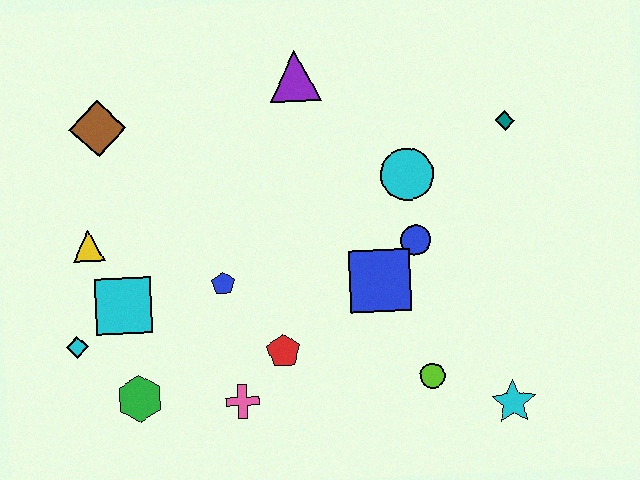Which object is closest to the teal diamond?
The cyan circle is closest to the teal diamond.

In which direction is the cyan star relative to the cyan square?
The cyan star is to the right of the cyan square.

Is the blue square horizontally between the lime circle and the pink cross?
Yes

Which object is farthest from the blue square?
The brown diamond is farthest from the blue square.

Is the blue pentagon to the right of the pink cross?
No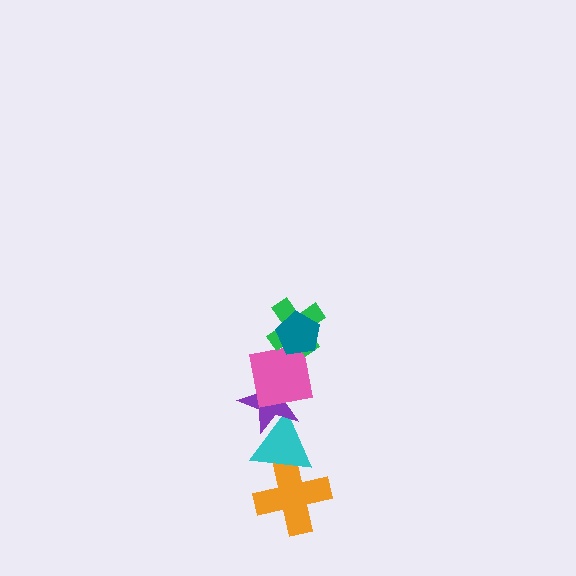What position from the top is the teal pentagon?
The teal pentagon is 1st from the top.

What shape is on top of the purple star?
The pink square is on top of the purple star.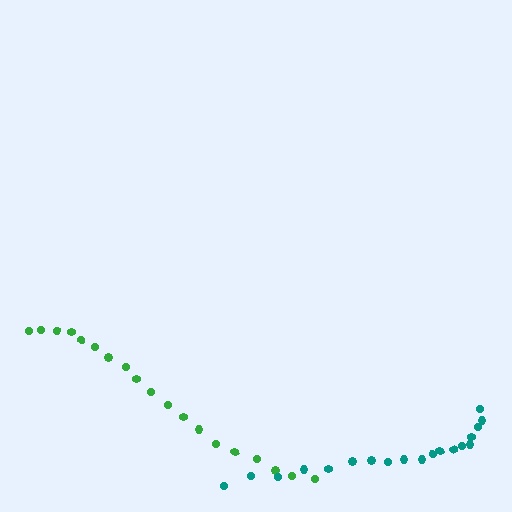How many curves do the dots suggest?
There are 2 distinct paths.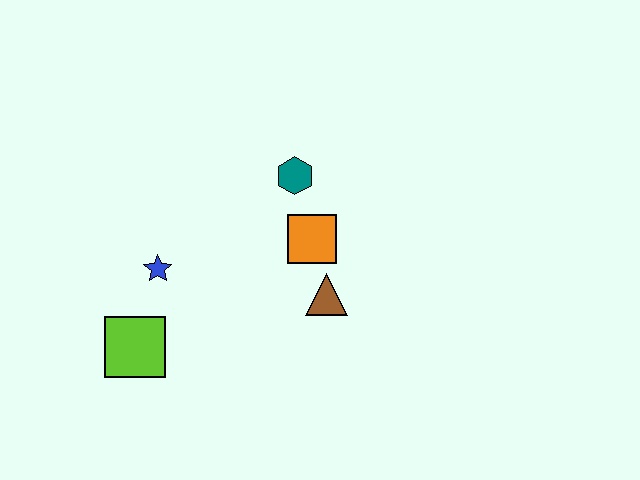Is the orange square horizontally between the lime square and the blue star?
No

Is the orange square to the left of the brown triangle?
Yes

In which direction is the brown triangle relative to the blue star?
The brown triangle is to the right of the blue star.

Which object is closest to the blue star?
The lime square is closest to the blue star.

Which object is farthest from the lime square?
The teal hexagon is farthest from the lime square.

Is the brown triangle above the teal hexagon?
No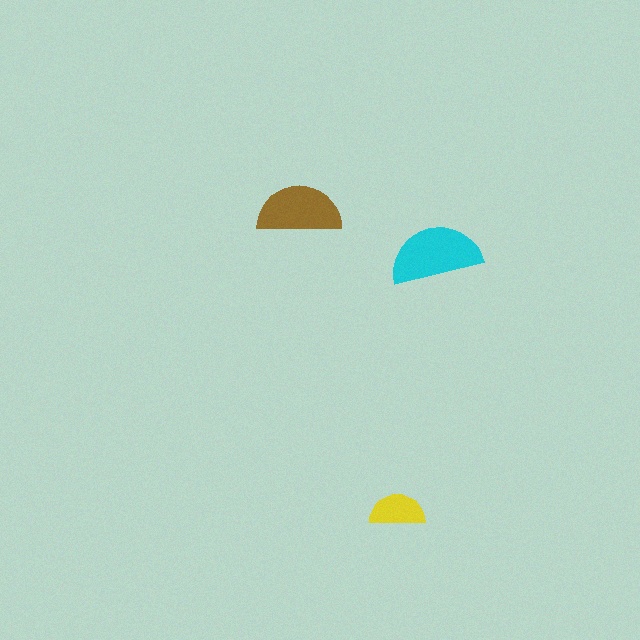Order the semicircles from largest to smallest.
the cyan one, the brown one, the yellow one.